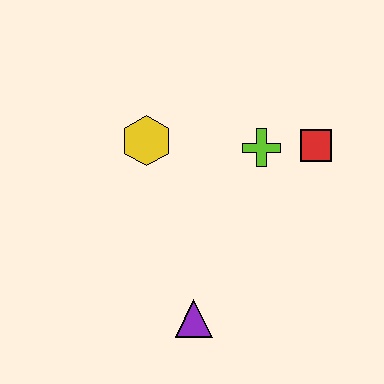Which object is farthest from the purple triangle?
The red square is farthest from the purple triangle.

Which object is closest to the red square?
The lime cross is closest to the red square.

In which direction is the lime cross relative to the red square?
The lime cross is to the left of the red square.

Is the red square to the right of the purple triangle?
Yes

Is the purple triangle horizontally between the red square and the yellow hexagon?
Yes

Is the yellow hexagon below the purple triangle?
No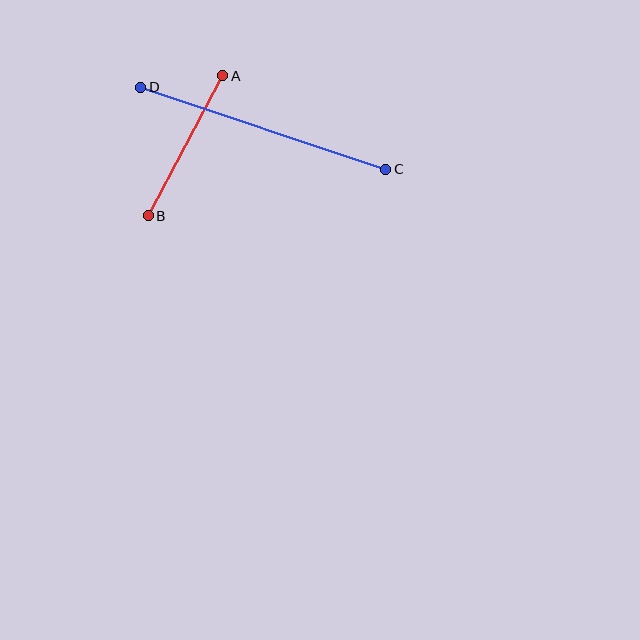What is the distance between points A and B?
The distance is approximately 159 pixels.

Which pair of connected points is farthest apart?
Points C and D are farthest apart.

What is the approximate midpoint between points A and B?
The midpoint is at approximately (185, 146) pixels.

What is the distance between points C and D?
The distance is approximately 258 pixels.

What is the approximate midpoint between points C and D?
The midpoint is at approximately (263, 128) pixels.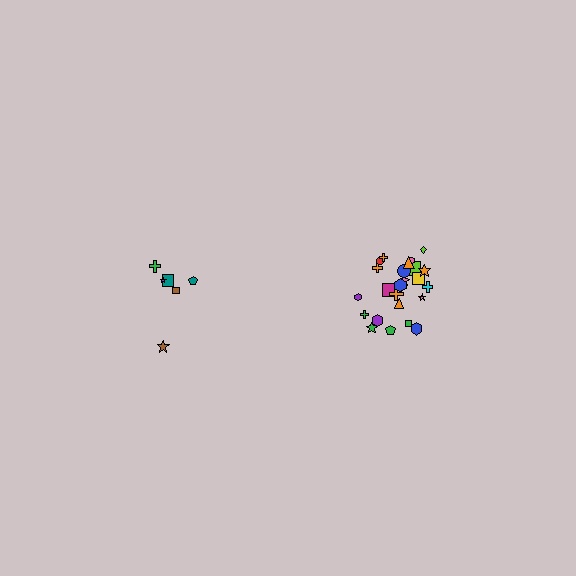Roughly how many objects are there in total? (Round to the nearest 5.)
Roughly 30 objects in total.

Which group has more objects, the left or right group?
The right group.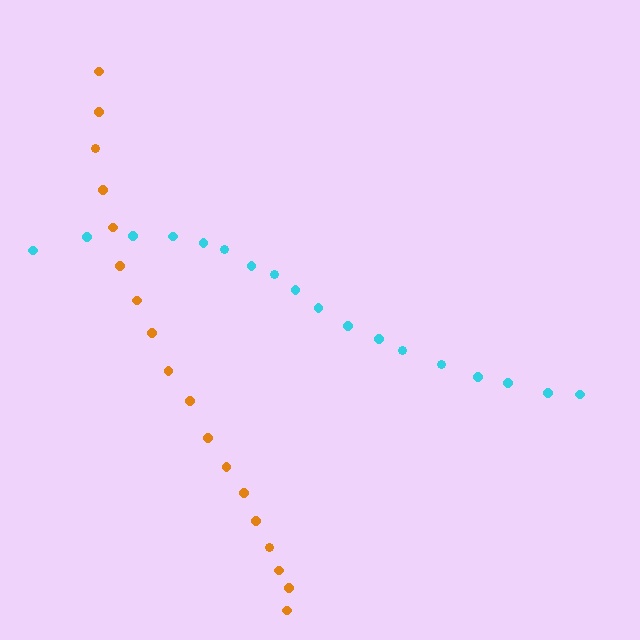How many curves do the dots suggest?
There are 2 distinct paths.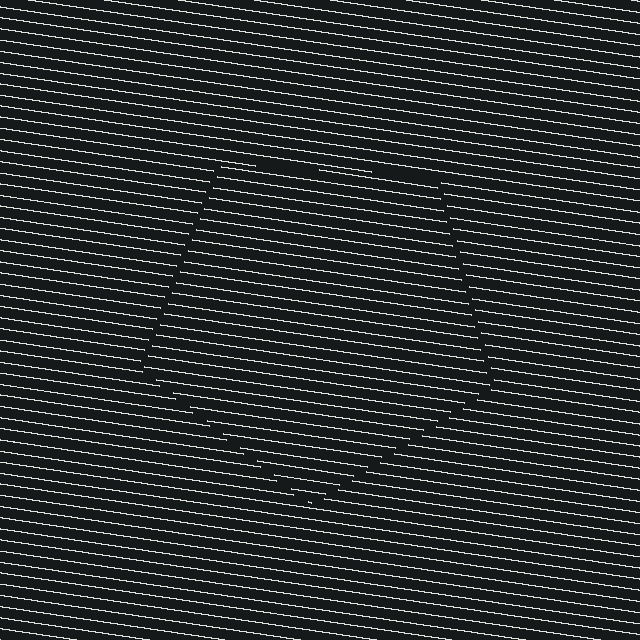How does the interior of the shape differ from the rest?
The interior of the shape contains the same grating, shifted by half a period — the contour is defined by the phase discontinuity where line-ends from the inner and outer gratings abut.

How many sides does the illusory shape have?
5 sides — the line-ends trace a pentagon.